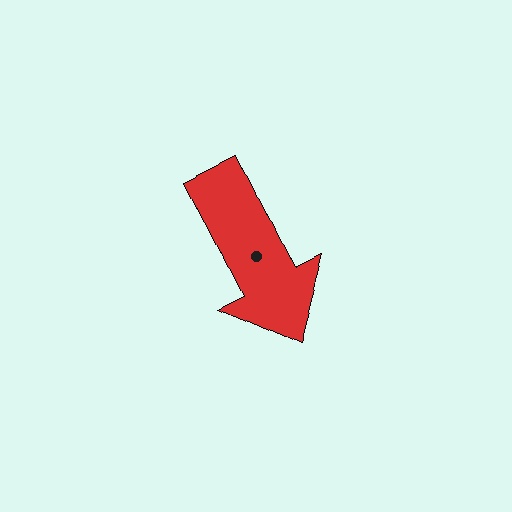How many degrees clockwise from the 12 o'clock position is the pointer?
Approximately 154 degrees.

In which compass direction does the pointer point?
Southeast.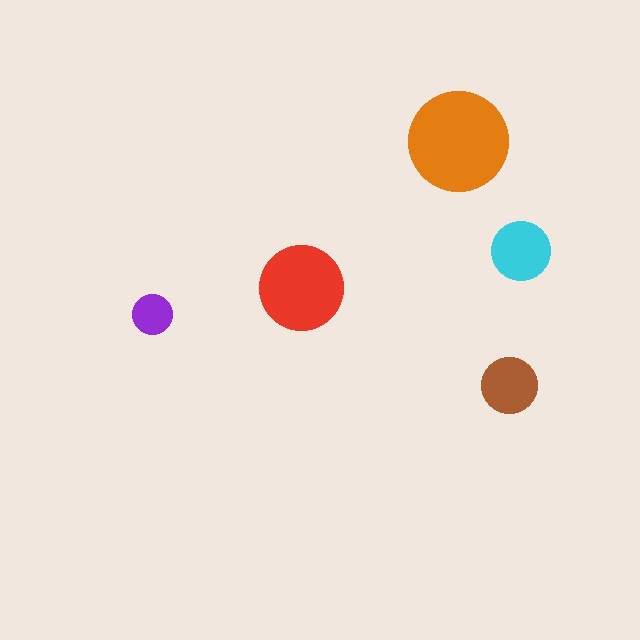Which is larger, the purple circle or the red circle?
The red one.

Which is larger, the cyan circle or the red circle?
The red one.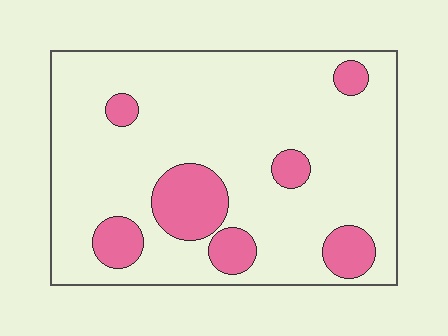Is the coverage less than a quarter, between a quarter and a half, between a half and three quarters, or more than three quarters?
Less than a quarter.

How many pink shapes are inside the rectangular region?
7.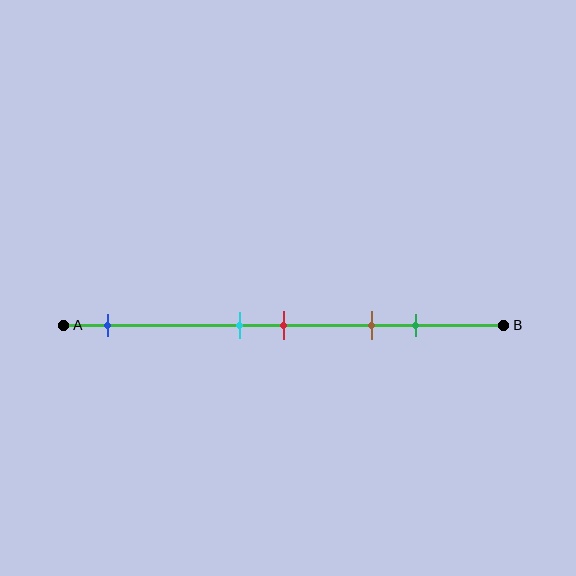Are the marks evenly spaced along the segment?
No, the marks are not evenly spaced.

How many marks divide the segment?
There are 5 marks dividing the segment.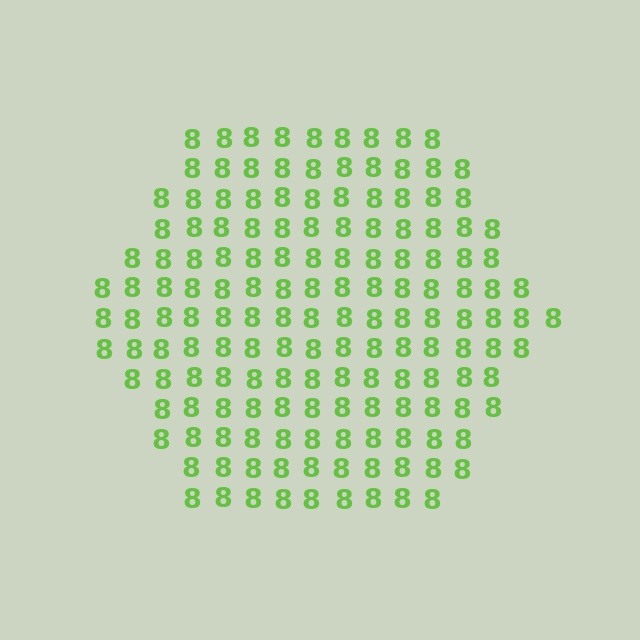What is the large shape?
The large shape is a hexagon.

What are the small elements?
The small elements are digit 8's.